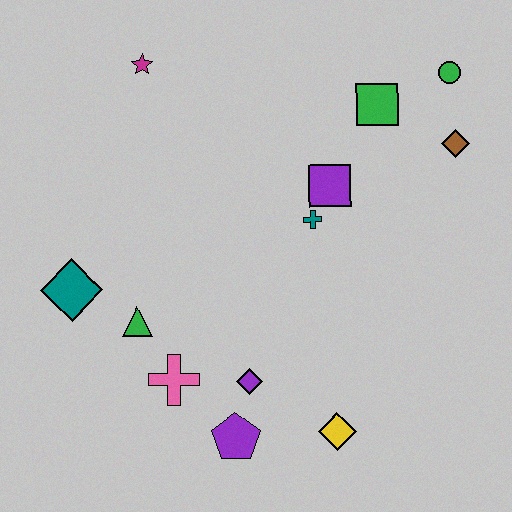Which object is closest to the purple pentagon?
The purple diamond is closest to the purple pentagon.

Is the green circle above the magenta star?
No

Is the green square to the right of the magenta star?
Yes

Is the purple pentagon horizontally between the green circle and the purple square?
No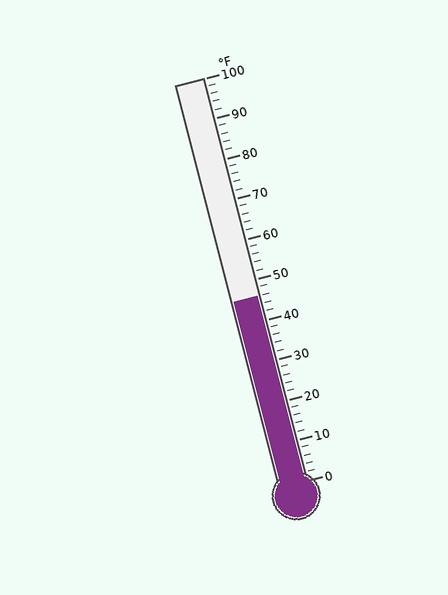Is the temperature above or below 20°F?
The temperature is above 20°F.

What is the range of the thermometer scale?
The thermometer scale ranges from 0°F to 100°F.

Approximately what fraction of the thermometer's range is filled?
The thermometer is filled to approximately 45% of its range.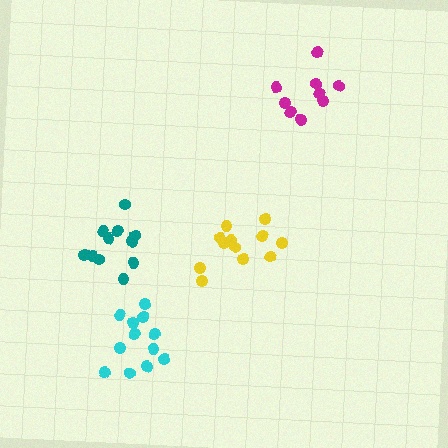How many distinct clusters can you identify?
There are 4 distinct clusters.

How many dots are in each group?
Group 1: 11 dots, Group 2: 12 dots, Group 3: 9 dots, Group 4: 12 dots (44 total).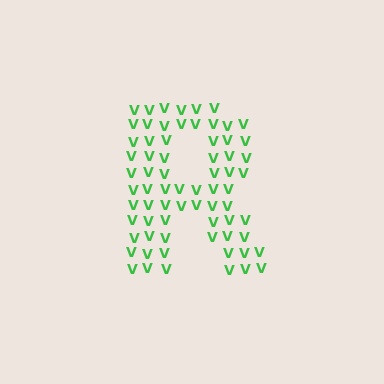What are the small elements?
The small elements are letter V's.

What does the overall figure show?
The overall figure shows the letter R.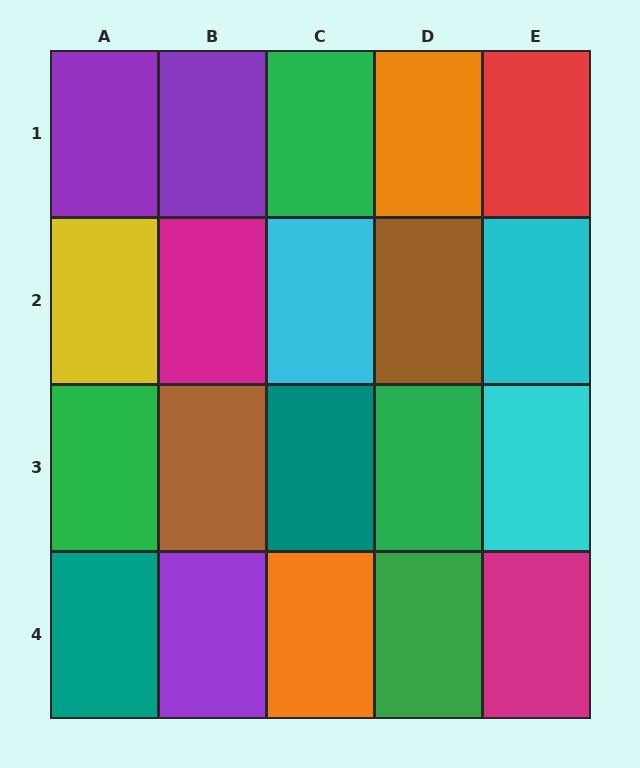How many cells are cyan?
3 cells are cyan.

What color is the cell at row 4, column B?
Purple.